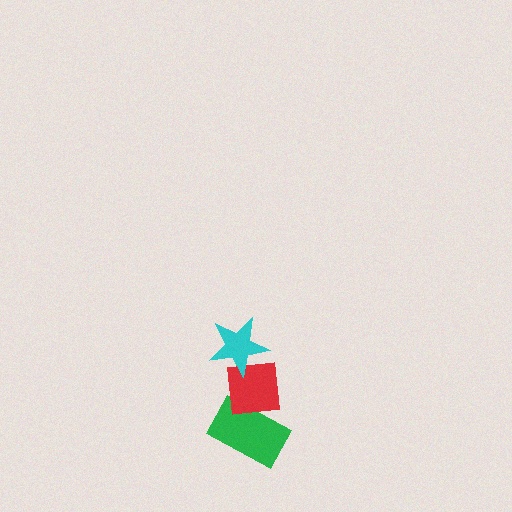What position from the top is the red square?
The red square is 2nd from the top.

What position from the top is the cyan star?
The cyan star is 1st from the top.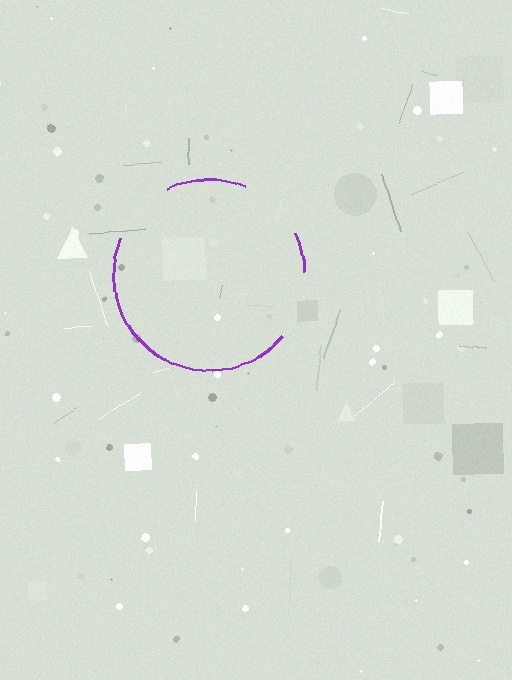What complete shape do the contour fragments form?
The contour fragments form a circle.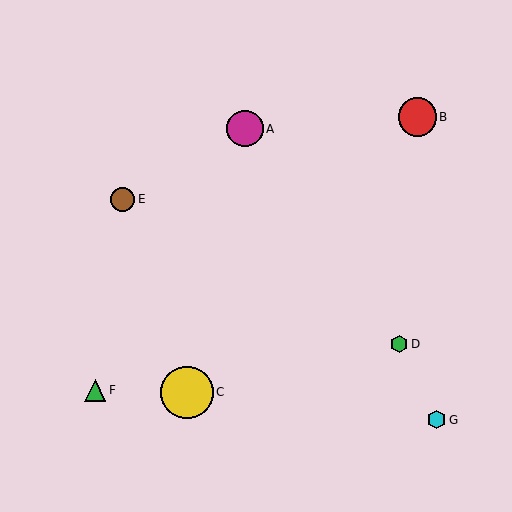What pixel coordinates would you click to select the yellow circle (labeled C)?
Click at (187, 392) to select the yellow circle C.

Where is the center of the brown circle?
The center of the brown circle is at (122, 199).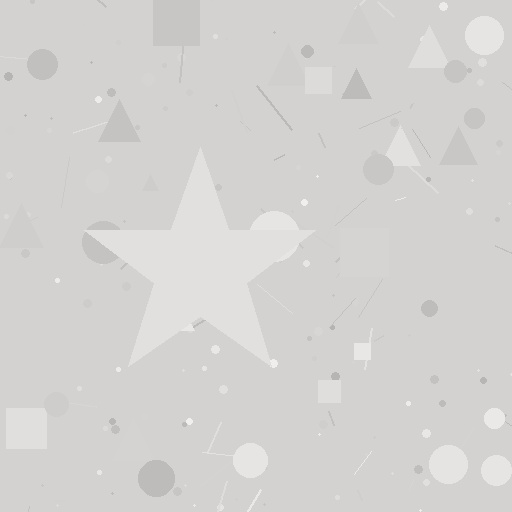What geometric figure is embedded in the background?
A star is embedded in the background.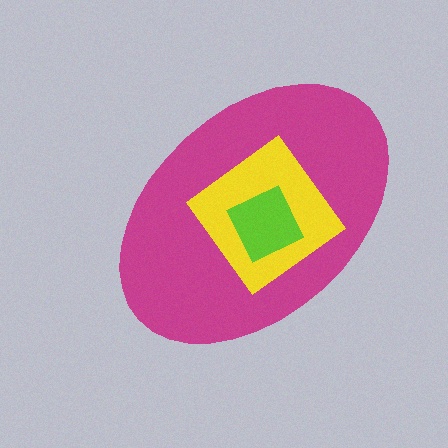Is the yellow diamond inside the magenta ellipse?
Yes.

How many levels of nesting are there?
3.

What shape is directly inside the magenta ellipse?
The yellow diamond.